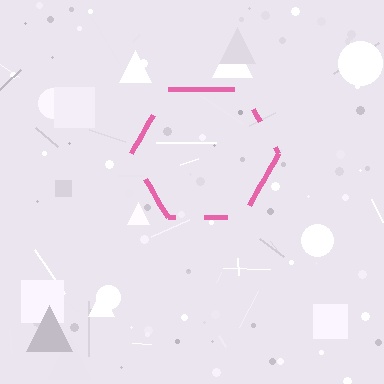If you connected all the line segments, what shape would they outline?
They would outline a hexagon.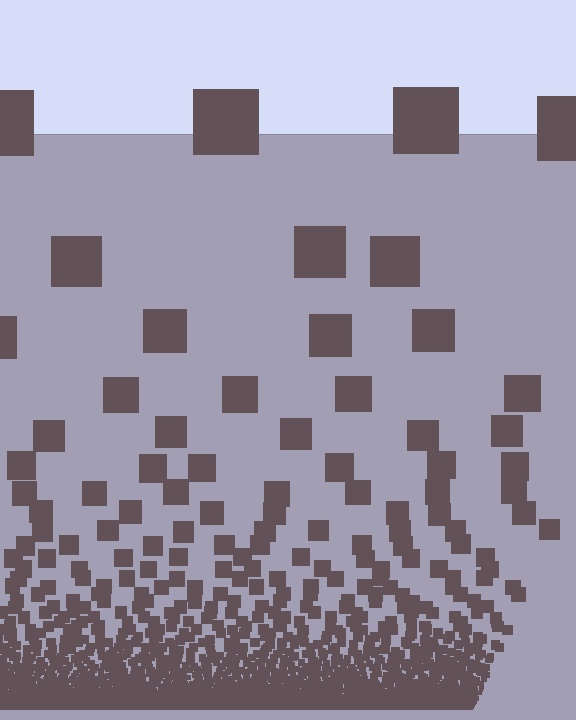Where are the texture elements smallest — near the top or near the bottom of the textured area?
Near the bottom.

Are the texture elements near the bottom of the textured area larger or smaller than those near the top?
Smaller. The gradient is inverted — elements near the bottom are smaller and denser.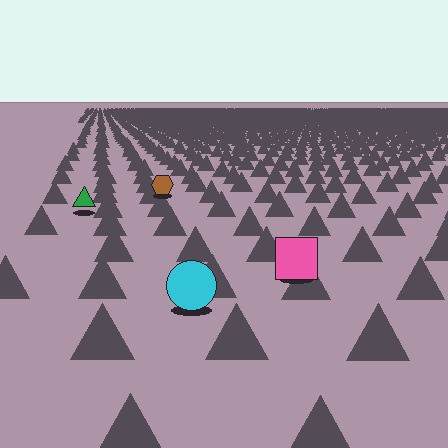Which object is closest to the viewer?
The cyan circle is closest. The texture marks near it are larger and more spread out.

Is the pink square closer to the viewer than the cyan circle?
No. The cyan circle is closer — you can tell from the texture gradient: the ground texture is coarser near it.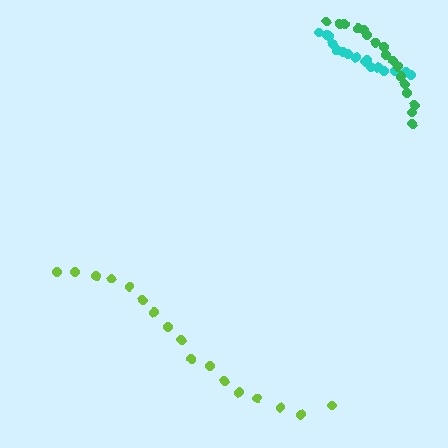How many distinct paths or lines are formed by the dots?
There are 3 distinct paths.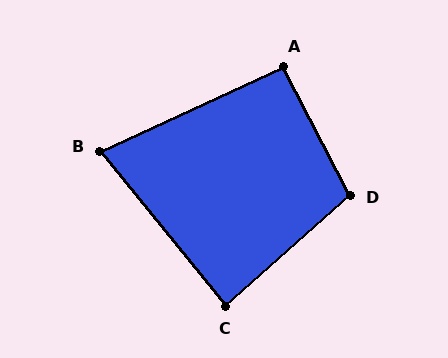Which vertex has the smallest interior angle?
B, at approximately 76 degrees.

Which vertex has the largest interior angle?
D, at approximately 104 degrees.